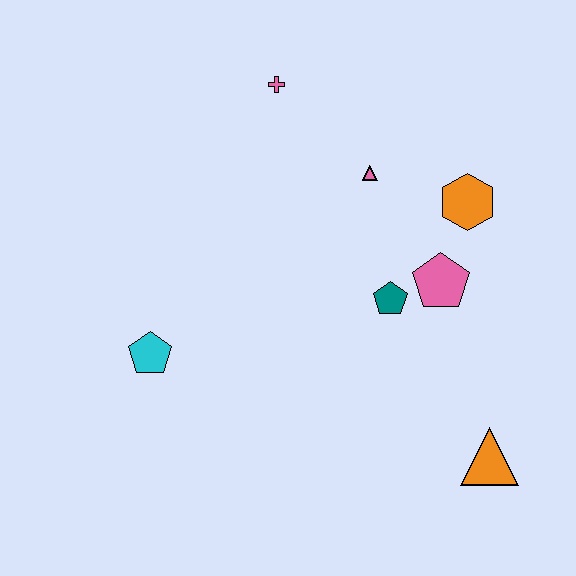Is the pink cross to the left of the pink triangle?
Yes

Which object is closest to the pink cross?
The pink triangle is closest to the pink cross.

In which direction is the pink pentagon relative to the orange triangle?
The pink pentagon is above the orange triangle.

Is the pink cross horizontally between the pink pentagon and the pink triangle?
No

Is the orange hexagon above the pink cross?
No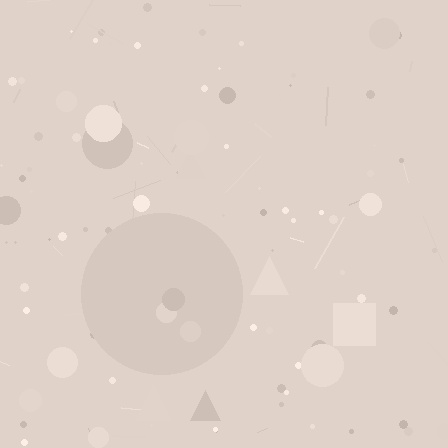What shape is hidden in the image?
A circle is hidden in the image.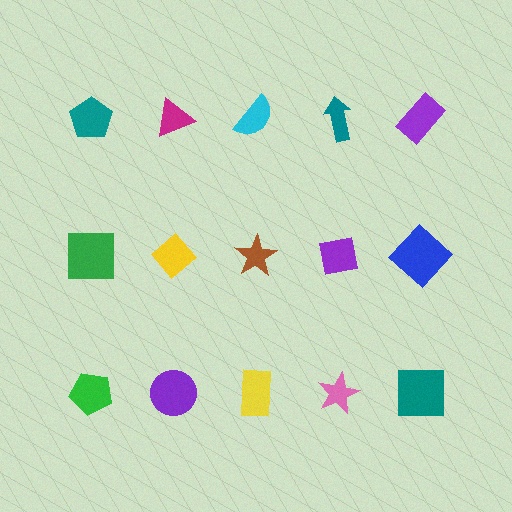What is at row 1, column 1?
A teal pentagon.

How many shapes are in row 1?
5 shapes.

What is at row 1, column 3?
A cyan semicircle.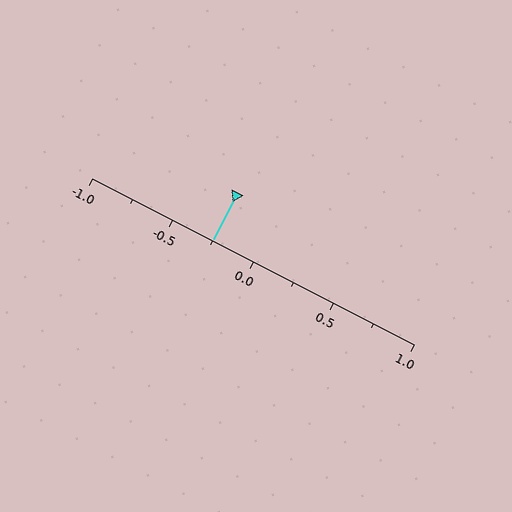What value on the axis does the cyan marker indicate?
The marker indicates approximately -0.25.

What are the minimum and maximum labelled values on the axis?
The axis runs from -1.0 to 1.0.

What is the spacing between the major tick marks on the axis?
The major ticks are spaced 0.5 apart.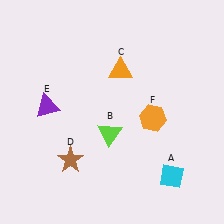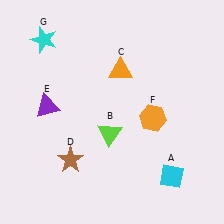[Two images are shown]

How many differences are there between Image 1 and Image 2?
There is 1 difference between the two images.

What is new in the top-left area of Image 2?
A cyan star (G) was added in the top-left area of Image 2.